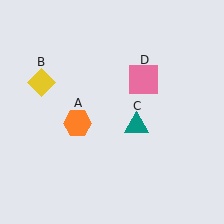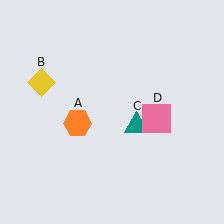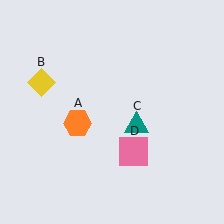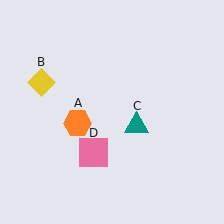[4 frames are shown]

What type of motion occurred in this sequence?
The pink square (object D) rotated clockwise around the center of the scene.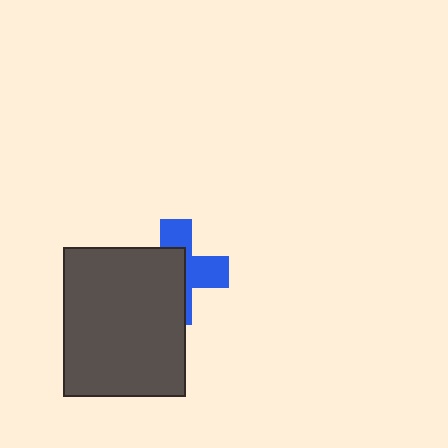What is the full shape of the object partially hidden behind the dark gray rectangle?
The partially hidden object is a blue cross.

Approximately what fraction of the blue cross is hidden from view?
Roughly 55% of the blue cross is hidden behind the dark gray rectangle.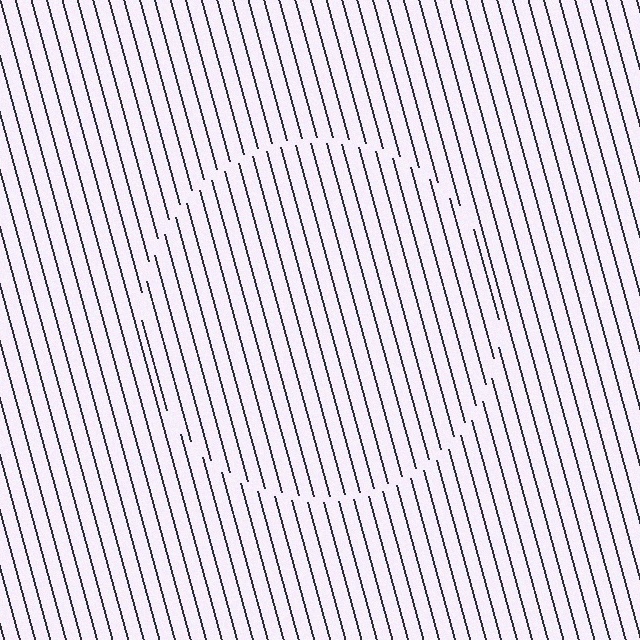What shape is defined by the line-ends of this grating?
An illusory circle. The interior of the shape contains the same grating, shifted by half a period — the contour is defined by the phase discontinuity where line-ends from the inner and outer gratings abut.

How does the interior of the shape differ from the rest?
The interior of the shape contains the same grating, shifted by half a period — the contour is defined by the phase discontinuity where line-ends from the inner and outer gratings abut.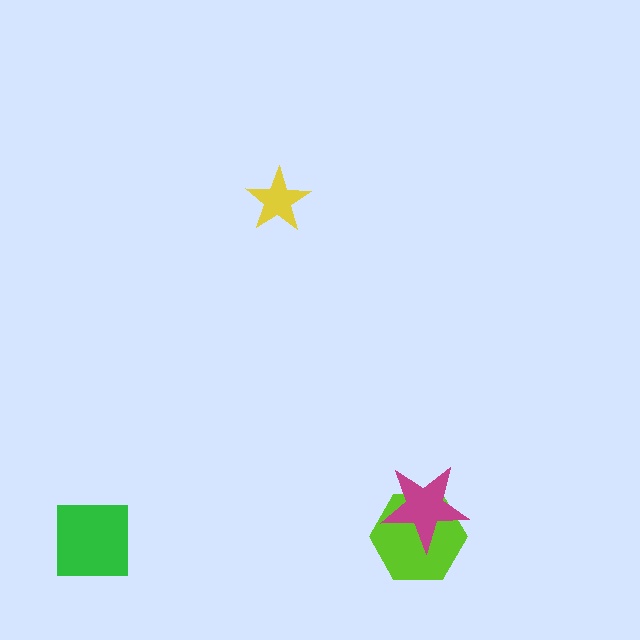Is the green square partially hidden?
No, no other shape covers it.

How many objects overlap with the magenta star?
1 object overlaps with the magenta star.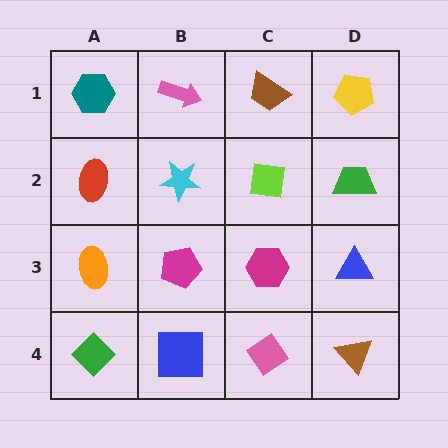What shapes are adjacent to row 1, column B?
A cyan star (row 2, column B), a teal hexagon (row 1, column A), a brown trapezoid (row 1, column C).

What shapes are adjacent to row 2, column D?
A yellow pentagon (row 1, column D), a blue triangle (row 3, column D), a lime square (row 2, column C).